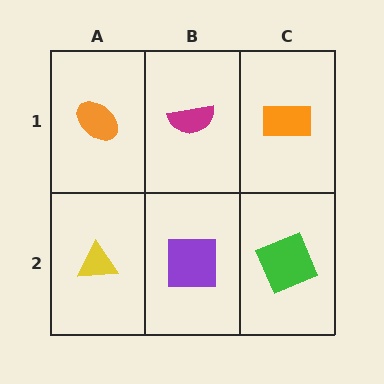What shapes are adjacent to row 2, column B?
A magenta semicircle (row 1, column B), a yellow triangle (row 2, column A), a green square (row 2, column C).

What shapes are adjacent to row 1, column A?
A yellow triangle (row 2, column A), a magenta semicircle (row 1, column B).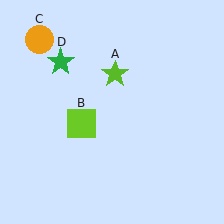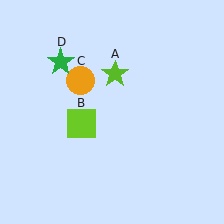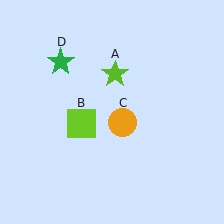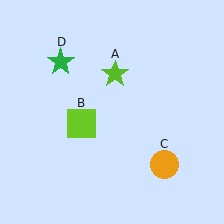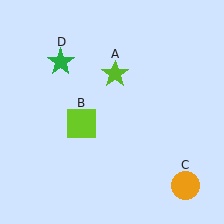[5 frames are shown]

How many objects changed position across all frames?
1 object changed position: orange circle (object C).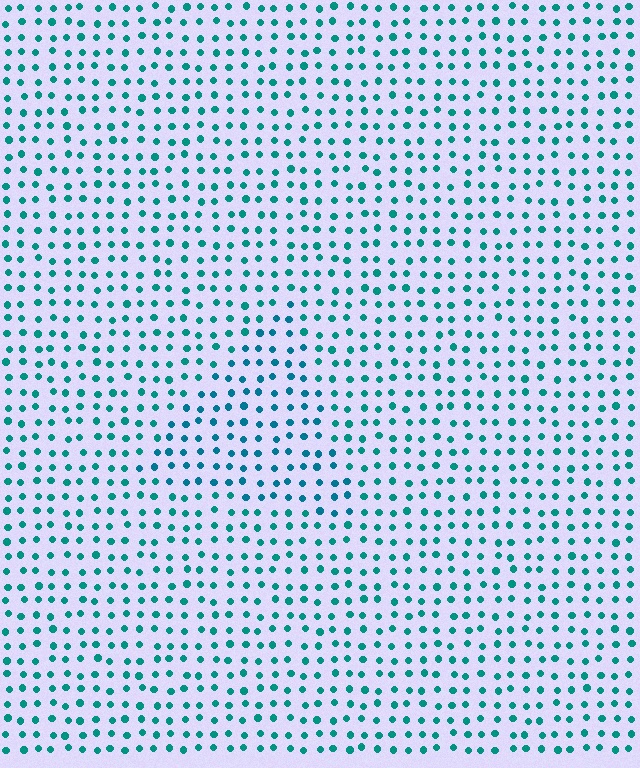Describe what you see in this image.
The image is filled with small teal elements in a uniform arrangement. A triangle-shaped region is visible where the elements are tinted to a slightly different hue, forming a subtle color boundary.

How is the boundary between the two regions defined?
The boundary is defined purely by a slight shift in hue (about 18 degrees). Spacing, size, and orientation are identical on both sides.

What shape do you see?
I see a triangle.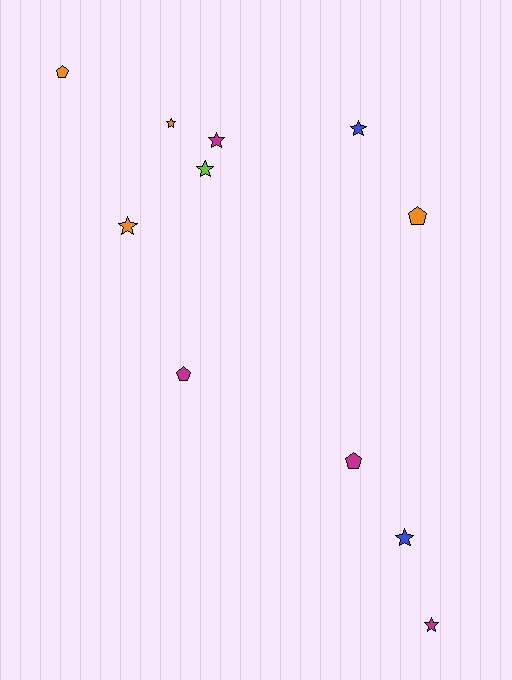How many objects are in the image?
There are 11 objects.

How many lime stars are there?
There is 1 lime star.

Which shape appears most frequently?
Star, with 7 objects.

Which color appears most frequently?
Magenta, with 4 objects.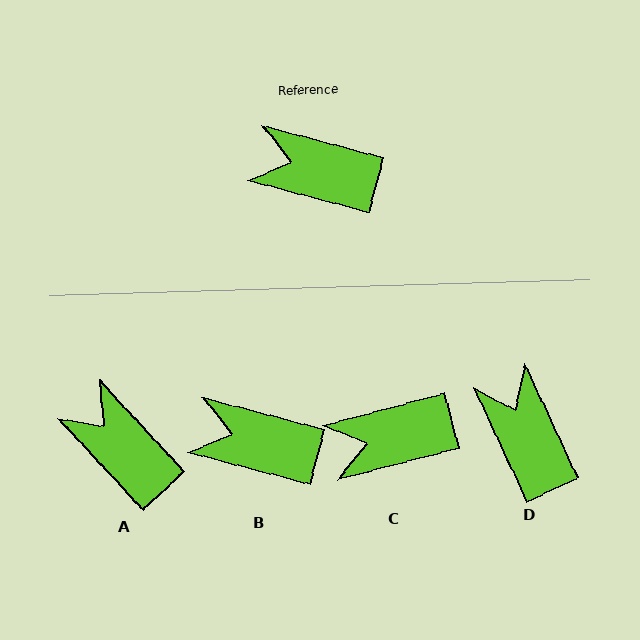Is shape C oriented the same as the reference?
No, it is off by about 29 degrees.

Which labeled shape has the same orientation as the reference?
B.